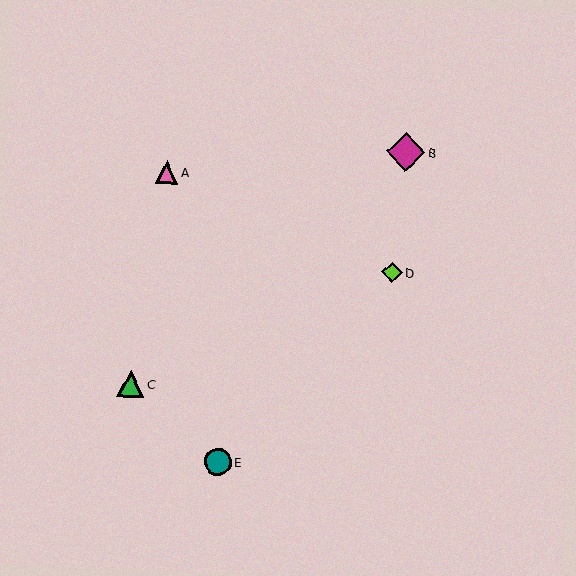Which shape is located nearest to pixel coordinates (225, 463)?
The teal circle (labeled E) at (218, 462) is nearest to that location.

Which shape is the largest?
The magenta diamond (labeled B) is the largest.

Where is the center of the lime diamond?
The center of the lime diamond is at (392, 272).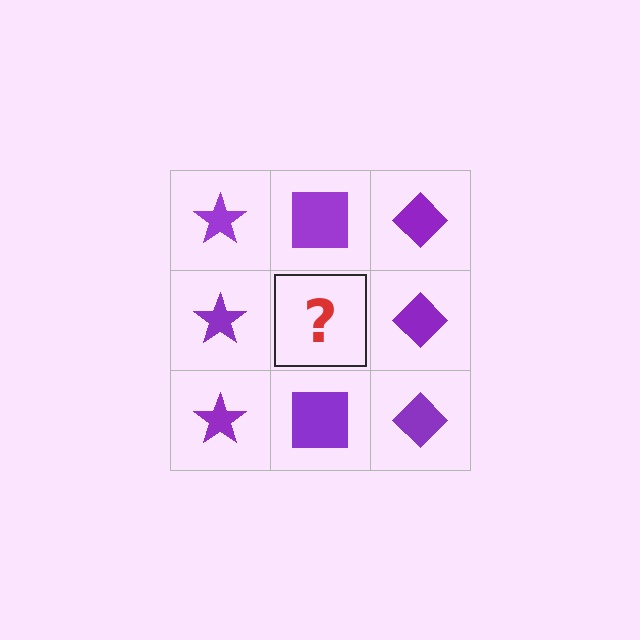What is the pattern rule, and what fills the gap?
The rule is that each column has a consistent shape. The gap should be filled with a purple square.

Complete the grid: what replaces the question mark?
The question mark should be replaced with a purple square.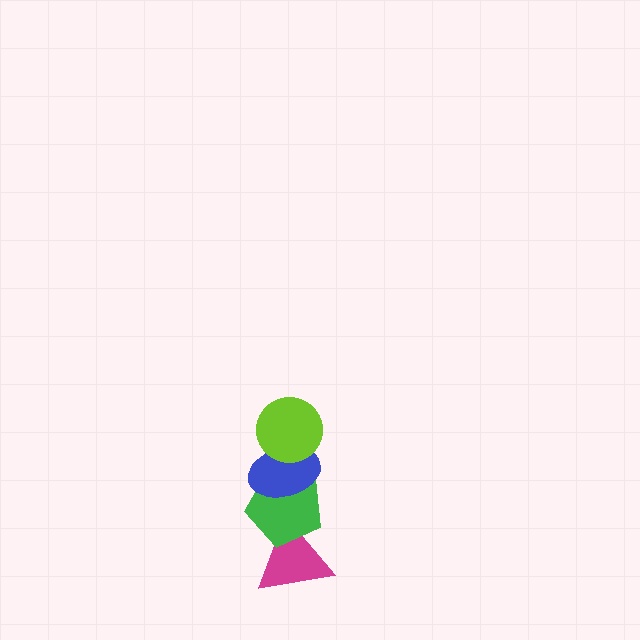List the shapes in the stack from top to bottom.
From top to bottom: the lime circle, the blue ellipse, the green pentagon, the magenta triangle.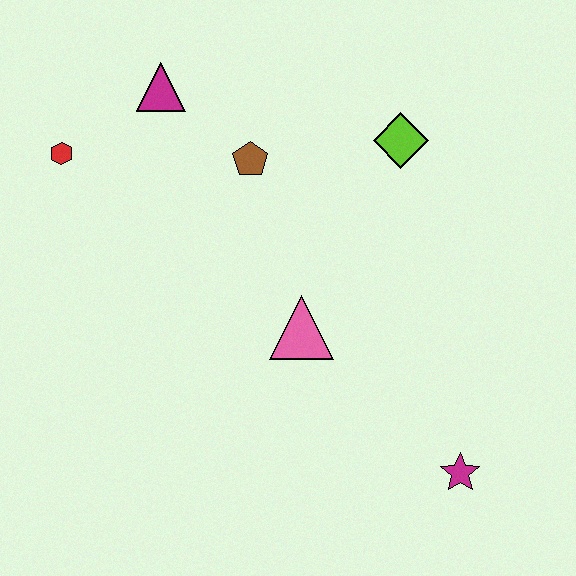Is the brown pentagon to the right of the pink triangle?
No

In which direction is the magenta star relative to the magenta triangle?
The magenta star is below the magenta triangle.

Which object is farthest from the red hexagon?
The magenta star is farthest from the red hexagon.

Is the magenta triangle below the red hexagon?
No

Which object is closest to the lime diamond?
The brown pentagon is closest to the lime diamond.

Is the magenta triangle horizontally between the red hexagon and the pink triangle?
Yes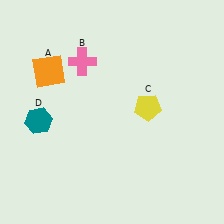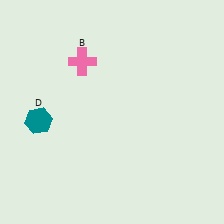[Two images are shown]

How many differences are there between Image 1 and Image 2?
There are 2 differences between the two images.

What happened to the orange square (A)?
The orange square (A) was removed in Image 2. It was in the top-left area of Image 1.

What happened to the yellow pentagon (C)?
The yellow pentagon (C) was removed in Image 2. It was in the top-right area of Image 1.